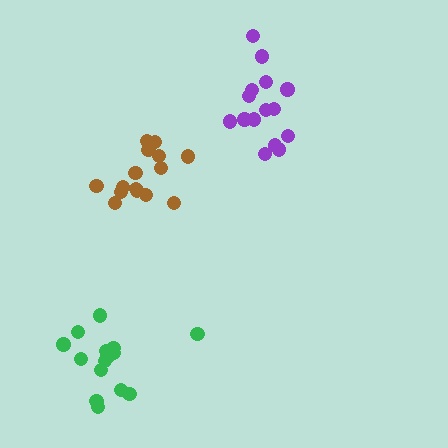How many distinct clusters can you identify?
There are 3 distinct clusters.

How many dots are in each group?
Group 1: 15 dots, Group 2: 15 dots, Group 3: 15 dots (45 total).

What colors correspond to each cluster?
The clusters are colored: purple, green, brown.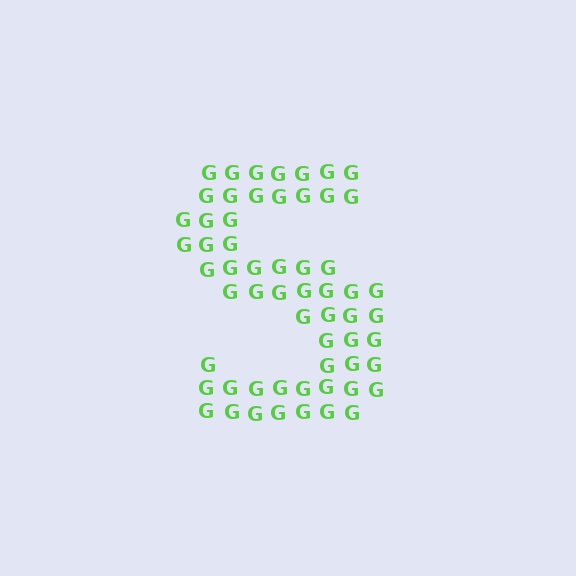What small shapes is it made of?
It is made of small letter G's.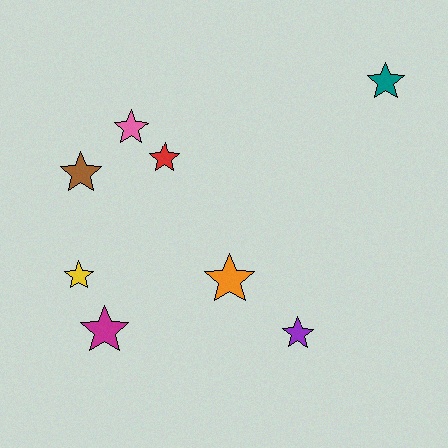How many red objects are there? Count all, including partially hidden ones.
There is 1 red object.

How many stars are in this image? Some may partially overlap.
There are 8 stars.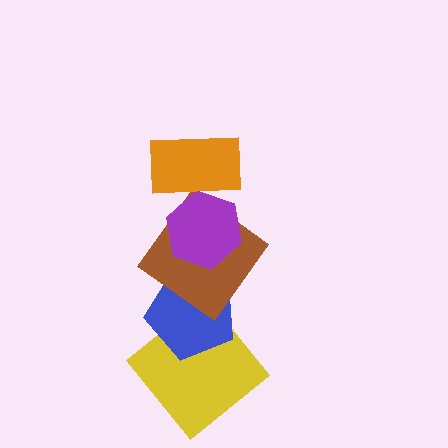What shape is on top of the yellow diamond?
The blue pentagon is on top of the yellow diamond.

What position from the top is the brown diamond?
The brown diamond is 3rd from the top.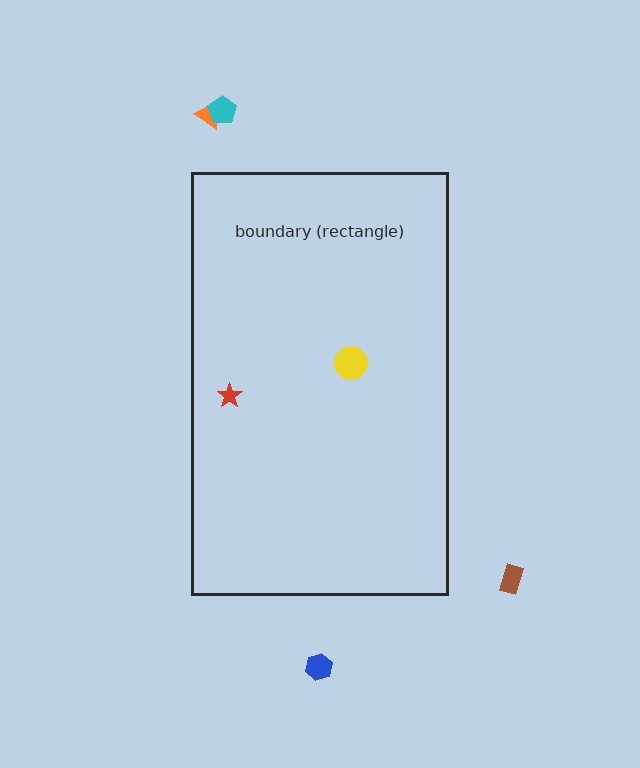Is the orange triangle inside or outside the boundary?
Outside.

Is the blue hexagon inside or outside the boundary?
Outside.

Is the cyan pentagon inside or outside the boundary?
Outside.